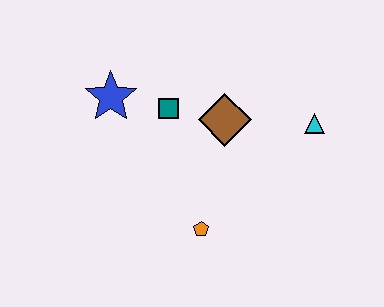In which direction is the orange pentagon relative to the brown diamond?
The orange pentagon is below the brown diamond.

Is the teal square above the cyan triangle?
Yes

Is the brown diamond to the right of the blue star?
Yes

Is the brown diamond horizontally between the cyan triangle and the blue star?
Yes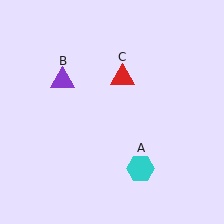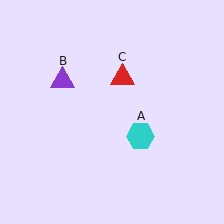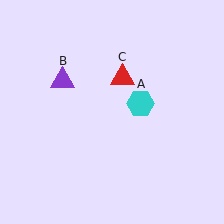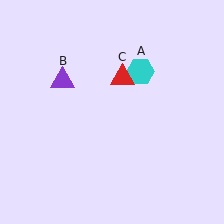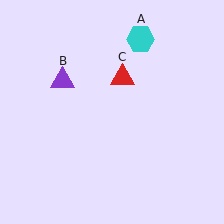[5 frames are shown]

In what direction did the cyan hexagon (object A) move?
The cyan hexagon (object A) moved up.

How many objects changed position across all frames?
1 object changed position: cyan hexagon (object A).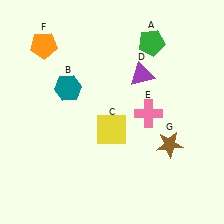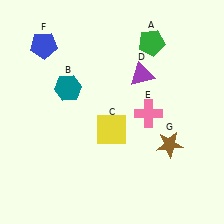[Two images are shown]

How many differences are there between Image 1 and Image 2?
There is 1 difference between the two images.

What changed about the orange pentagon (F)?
In Image 1, F is orange. In Image 2, it changed to blue.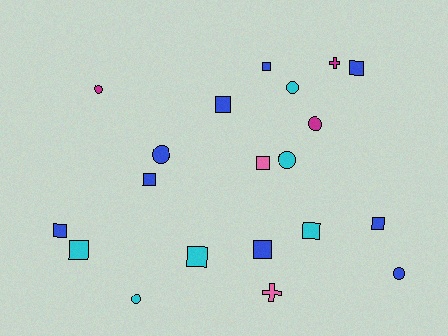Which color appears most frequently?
Blue, with 9 objects.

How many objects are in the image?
There are 20 objects.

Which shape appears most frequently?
Square, with 11 objects.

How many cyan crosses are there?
There are no cyan crosses.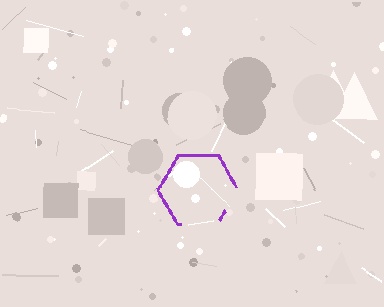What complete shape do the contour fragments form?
The contour fragments form a hexagon.